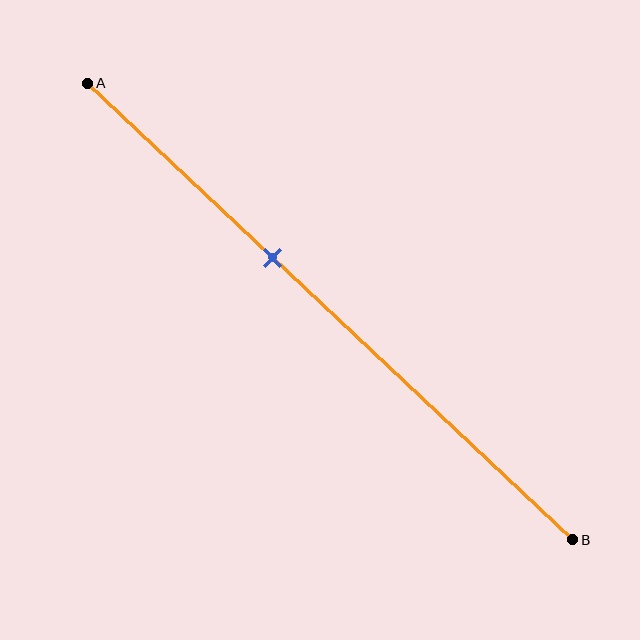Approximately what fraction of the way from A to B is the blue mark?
The blue mark is approximately 40% of the way from A to B.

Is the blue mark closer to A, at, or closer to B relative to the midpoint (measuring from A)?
The blue mark is closer to point A than the midpoint of segment AB.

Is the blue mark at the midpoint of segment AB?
No, the mark is at about 40% from A, not at the 50% midpoint.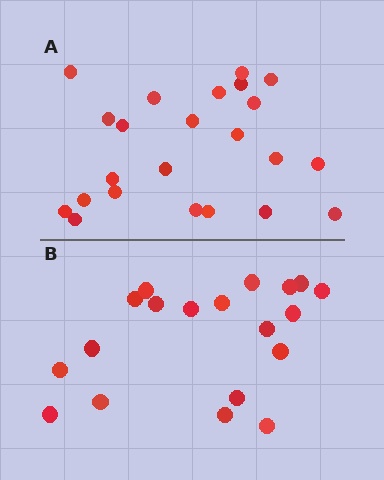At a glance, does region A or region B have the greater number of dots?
Region A (the top region) has more dots.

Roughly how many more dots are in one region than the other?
Region A has about 4 more dots than region B.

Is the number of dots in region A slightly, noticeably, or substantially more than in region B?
Region A has only slightly more — the two regions are fairly close. The ratio is roughly 1.2 to 1.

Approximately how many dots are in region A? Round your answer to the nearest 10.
About 20 dots. (The exact count is 23, which rounds to 20.)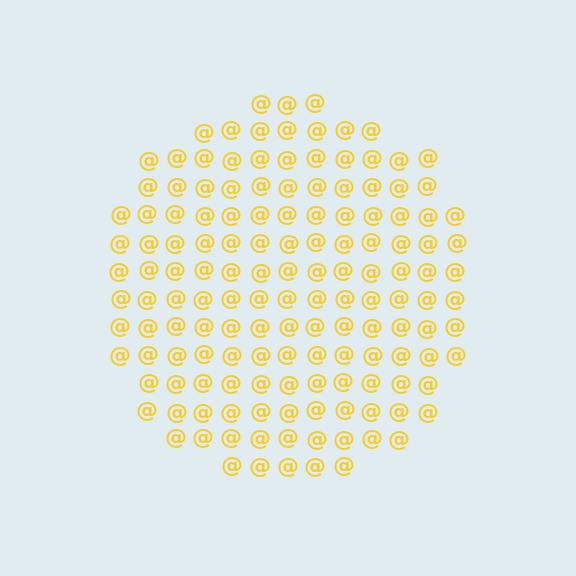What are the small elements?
The small elements are at signs.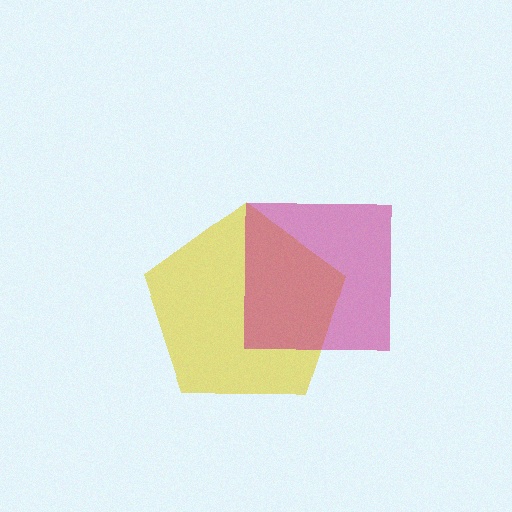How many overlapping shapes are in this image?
There are 2 overlapping shapes in the image.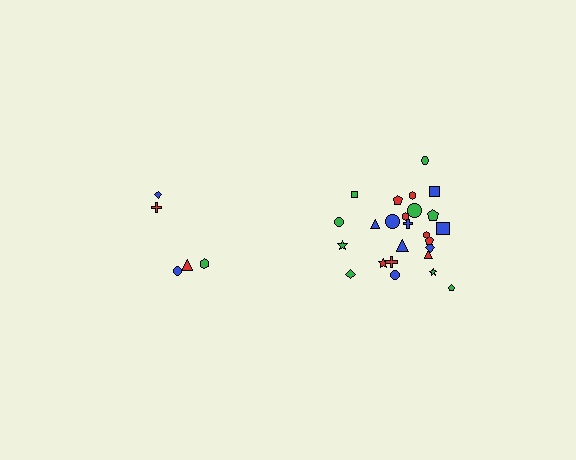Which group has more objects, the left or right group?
The right group.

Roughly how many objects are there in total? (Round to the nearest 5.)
Roughly 30 objects in total.